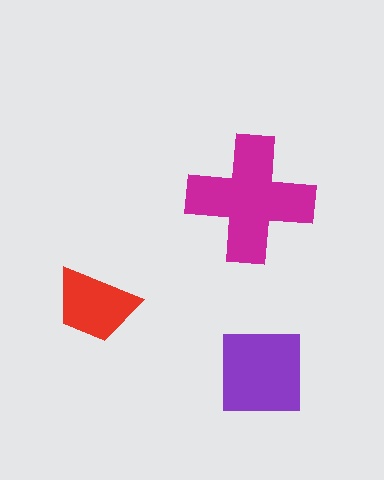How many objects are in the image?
There are 3 objects in the image.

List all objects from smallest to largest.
The red trapezoid, the purple square, the magenta cross.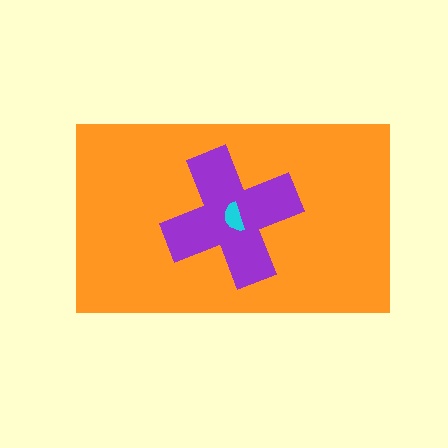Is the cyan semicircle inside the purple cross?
Yes.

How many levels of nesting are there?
3.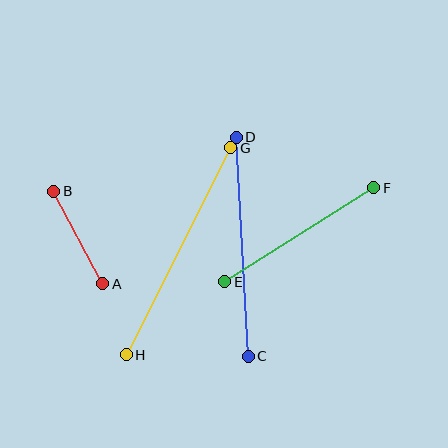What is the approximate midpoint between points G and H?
The midpoint is at approximately (178, 251) pixels.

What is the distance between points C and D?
The distance is approximately 219 pixels.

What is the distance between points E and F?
The distance is approximately 176 pixels.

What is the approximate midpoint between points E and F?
The midpoint is at approximately (299, 235) pixels.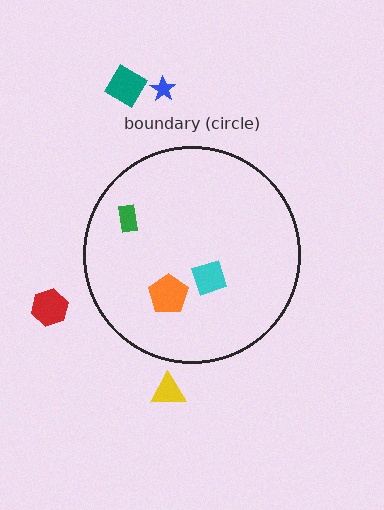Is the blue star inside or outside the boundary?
Outside.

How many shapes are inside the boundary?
3 inside, 4 outside.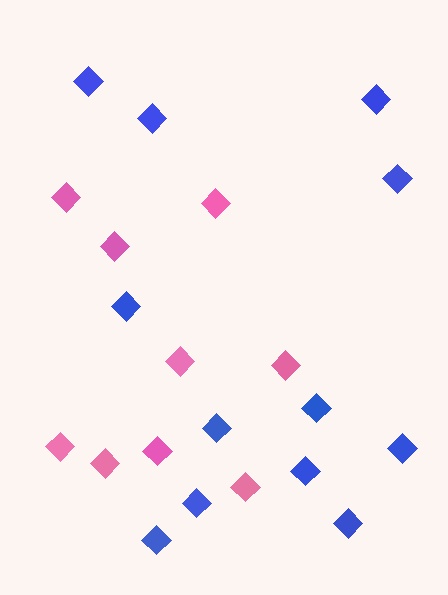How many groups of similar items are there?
There are 2 groups: one group of blue diamonds (12) and one group of pink diamonds (9).